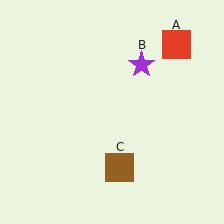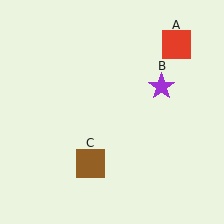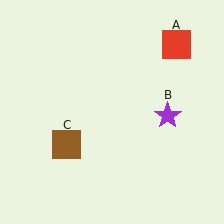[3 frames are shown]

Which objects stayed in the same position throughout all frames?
Red square (object A) remained stationary.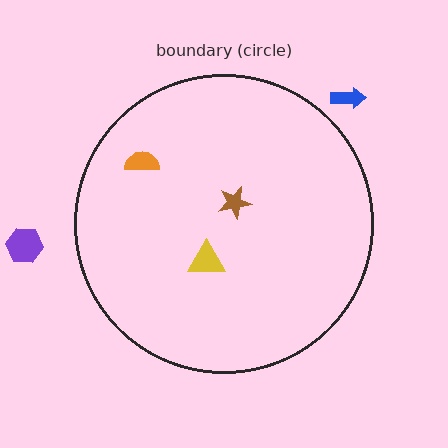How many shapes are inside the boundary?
3 inside, 2 outside.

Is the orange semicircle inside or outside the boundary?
Inside.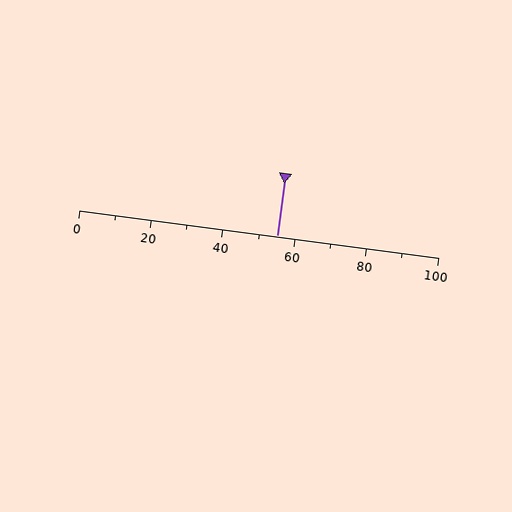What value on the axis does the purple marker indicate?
The marker indicates approximately 55.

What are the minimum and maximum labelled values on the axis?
The axis runs from 0 to 100.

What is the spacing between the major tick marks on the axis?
The major ticks are spaced 20 apart.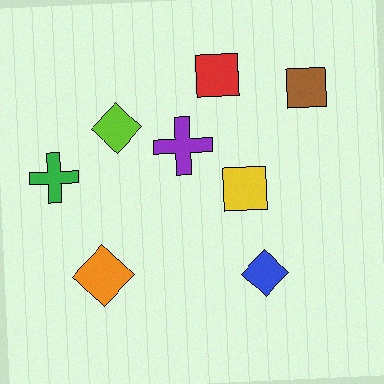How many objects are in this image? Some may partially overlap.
There are 8 objects.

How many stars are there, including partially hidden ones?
There are no stars.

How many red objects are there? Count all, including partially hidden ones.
There is 1 red object.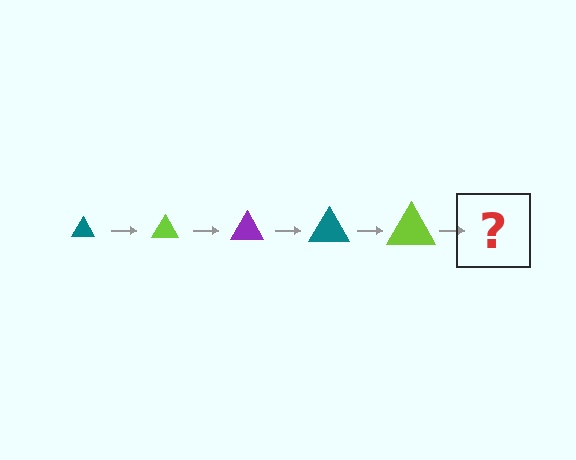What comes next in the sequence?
The next element should be a purple triangle, larger than the previous one.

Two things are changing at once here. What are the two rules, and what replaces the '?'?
The two rules are that the triangle grows larger each step and the color cycles through teal, lime, and purple. The '?' should be a purple triangle, larger than the previous one.